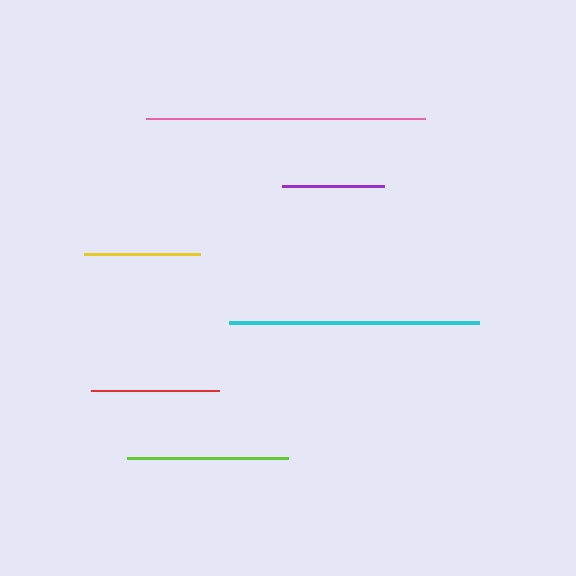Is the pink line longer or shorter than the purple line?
The pink line is longer than the purple line.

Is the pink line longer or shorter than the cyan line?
The pink line is longer than the cyan line.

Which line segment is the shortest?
The purple line is the shortest at approximately 102 pixels.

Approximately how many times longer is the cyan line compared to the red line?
The cyan line is approximately 2.0 times the length of the red line.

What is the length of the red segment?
The red segment is approximately 128 pixels long.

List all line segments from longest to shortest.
From longest to shortest: pink, cyan, lime, red, yellow, purple.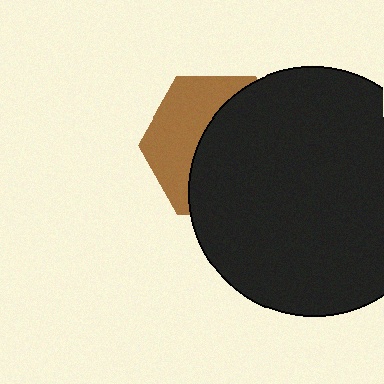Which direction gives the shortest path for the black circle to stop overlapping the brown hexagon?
Moving right gives the shortest separation.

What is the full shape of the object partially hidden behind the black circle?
The partially hidden object is a brown hexagon.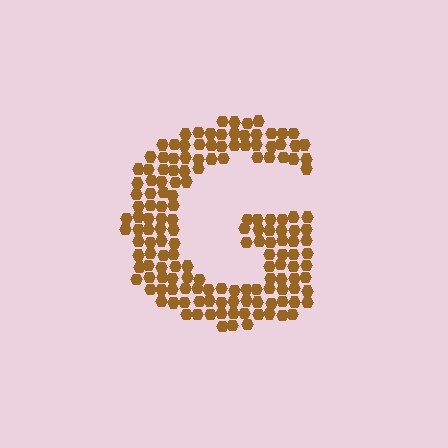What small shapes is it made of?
It is made of small hexagons.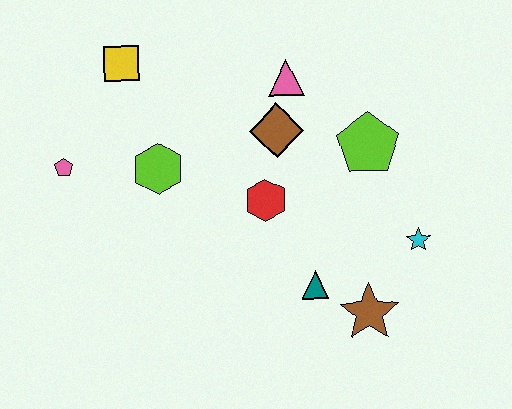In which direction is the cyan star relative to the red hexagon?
The cyan star is to the right of the red hexagon.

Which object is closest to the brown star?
The teal triangle is closest to the brown star.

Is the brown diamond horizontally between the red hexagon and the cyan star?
Yes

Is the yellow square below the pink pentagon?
No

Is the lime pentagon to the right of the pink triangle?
Yes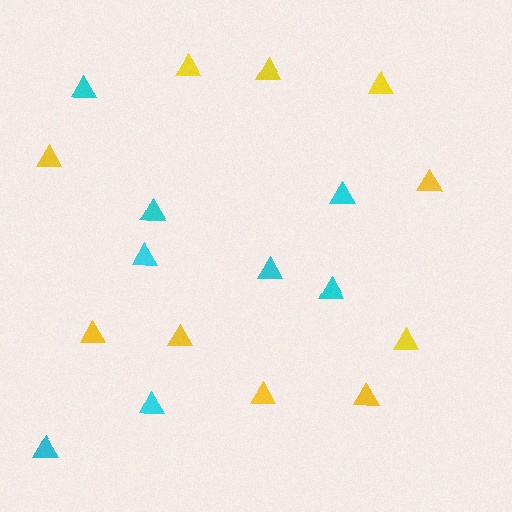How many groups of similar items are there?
There are 2 groups: one group of yellow triangles (10) and one group of cyan triangles (8).